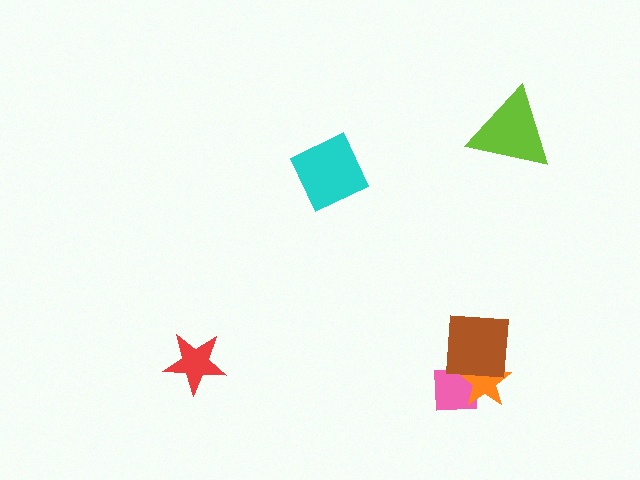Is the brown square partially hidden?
No, no other shape covers it.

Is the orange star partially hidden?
Yes, it is partially covered by another shape.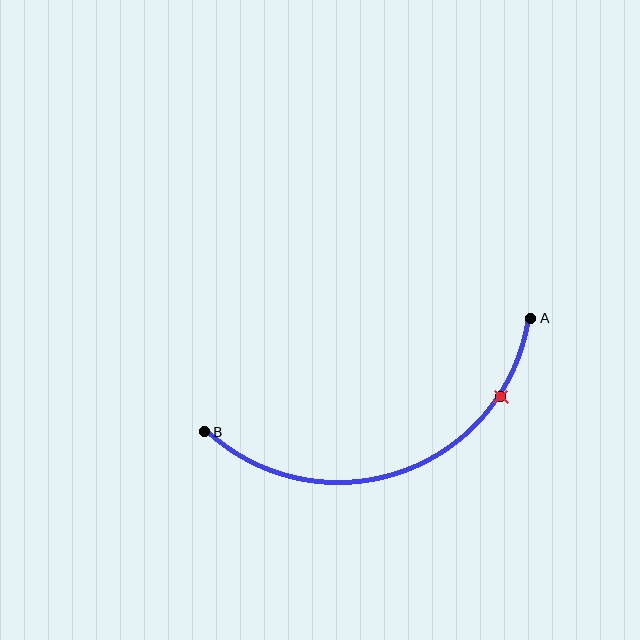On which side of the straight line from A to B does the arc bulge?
The arc bulges below the straight line connecting A and B.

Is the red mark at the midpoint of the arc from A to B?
No. The red mark lies on the arc but is closer to endpoint A. The arc midpoint would be at the point on the curve equidistant along the arc from both A and B.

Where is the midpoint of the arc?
The arc midpoint is the point on the curve farthest from the straight line joining A and B. It sits below that line.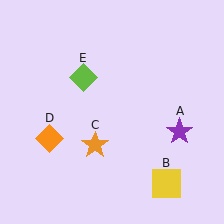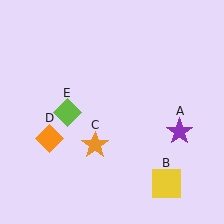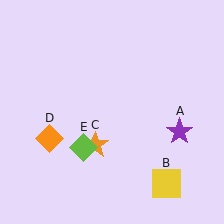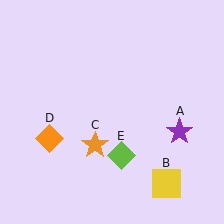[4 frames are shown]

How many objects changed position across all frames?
1 object changed position: lime diamond (object E).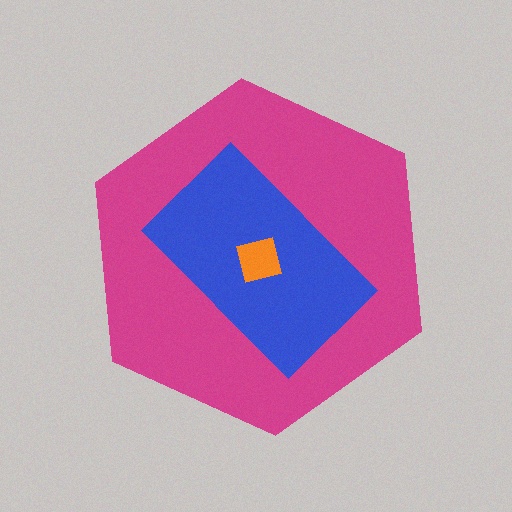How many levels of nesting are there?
3.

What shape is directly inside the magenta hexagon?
The blue rectangle.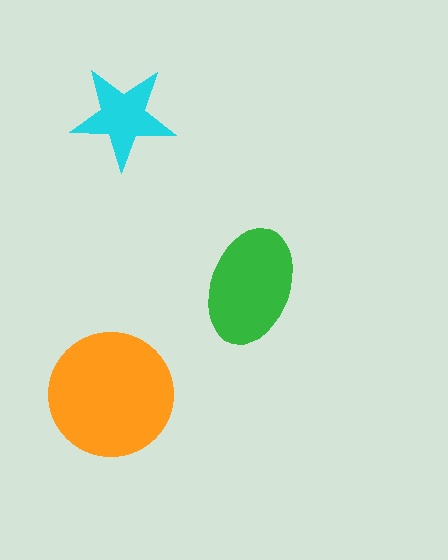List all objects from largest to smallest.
The orange circle, the green ellipse, the cyan star.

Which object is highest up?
The cyan star is topmost.